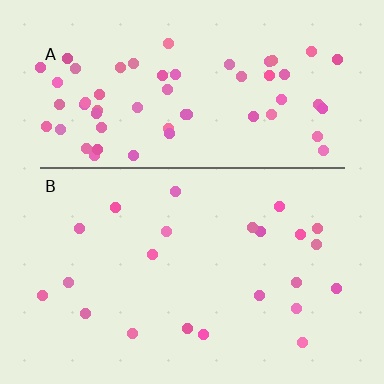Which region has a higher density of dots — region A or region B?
A (the top).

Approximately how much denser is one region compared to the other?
Approximately 2.7× — region A over region B.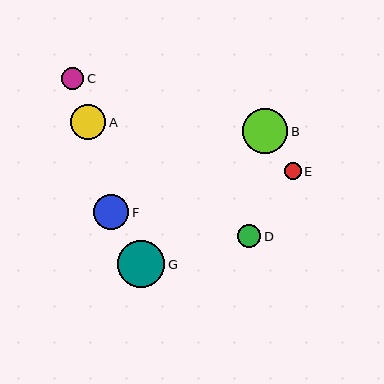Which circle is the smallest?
Circle E is the smallest with a size of approximately 17 pixels.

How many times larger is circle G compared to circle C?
Circle G is approximately 2.2 times the size of circle C.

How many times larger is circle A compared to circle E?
Circle A is approximately 2.1 times the size of circle E.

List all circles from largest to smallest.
From largest to smallest: G, B, A, F, D, C, E.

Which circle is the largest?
Circle G is the largest with a size of approximately 47 pixels.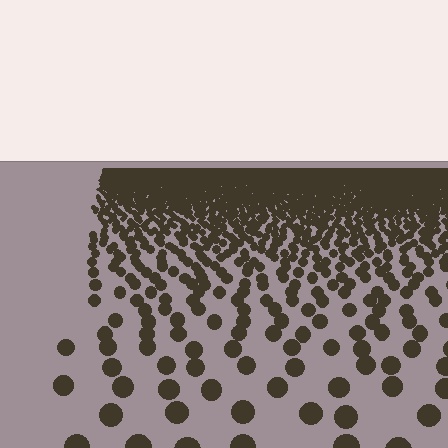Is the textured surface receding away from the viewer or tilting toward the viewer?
The surface is receding away from the viewer. Texture elements get smaller and denser toward the top.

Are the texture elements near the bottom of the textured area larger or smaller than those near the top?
Larger. Near the bottom, elements are closer to the viewer and appear at a bigger on-screen size.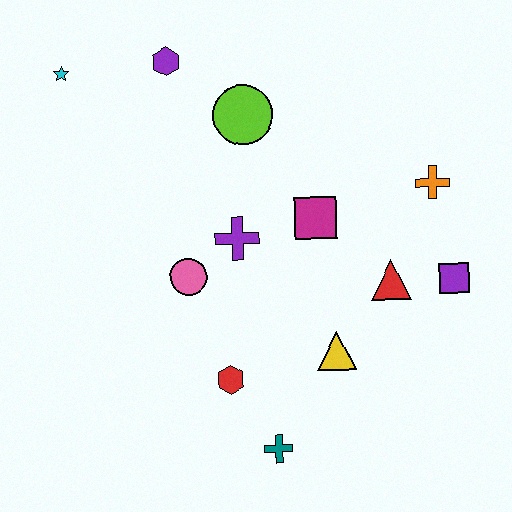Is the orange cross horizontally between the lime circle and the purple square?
Yes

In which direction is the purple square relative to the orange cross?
The purple square is below the orange cross.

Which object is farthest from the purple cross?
The cyan star is farthest from the purple cross.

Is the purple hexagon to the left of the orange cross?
Yes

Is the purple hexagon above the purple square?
Yes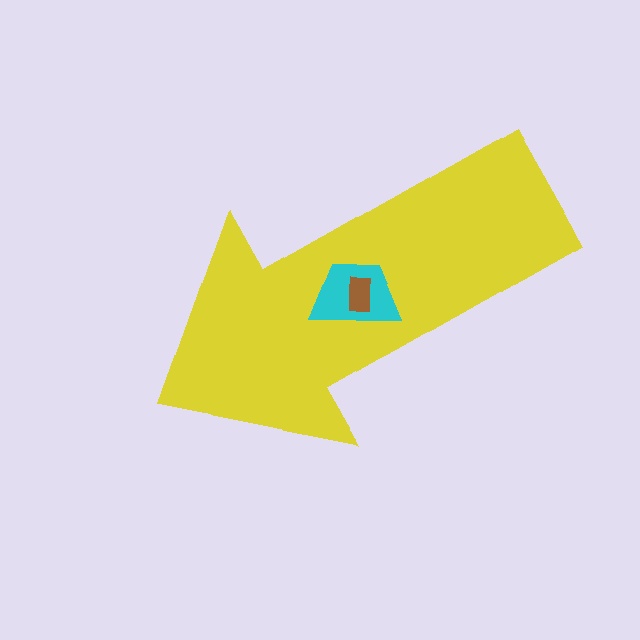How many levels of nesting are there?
3.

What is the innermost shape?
The brown rectangle.